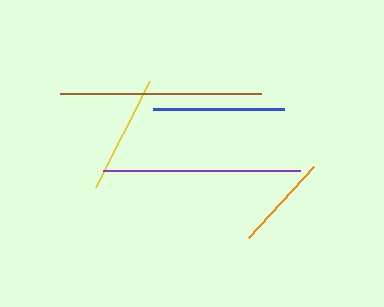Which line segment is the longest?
The brown line is the longest at approximately 201 pixels.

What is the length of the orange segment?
The orange segment is approximately 96 pixels long.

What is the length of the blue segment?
The blue segment is approximately 131 pixels long.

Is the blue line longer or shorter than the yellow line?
The blue line is longer than the yellow line.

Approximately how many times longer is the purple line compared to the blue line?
The purple line is approximately 1.5 times the length of the blue line.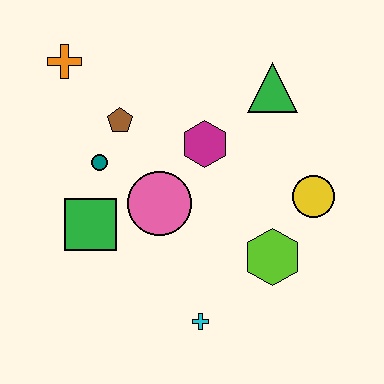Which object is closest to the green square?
The teal circle is closest to the green square.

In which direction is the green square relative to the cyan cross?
The green square is to the left of the cyan cross.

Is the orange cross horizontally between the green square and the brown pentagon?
No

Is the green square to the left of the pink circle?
Yes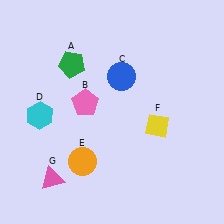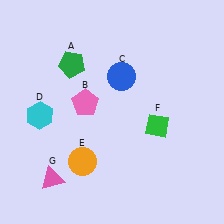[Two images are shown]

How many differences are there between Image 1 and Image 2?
There is 1 difference between the two images.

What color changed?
The diamond (F) changed from yellow in Image 1 to green in Image 2.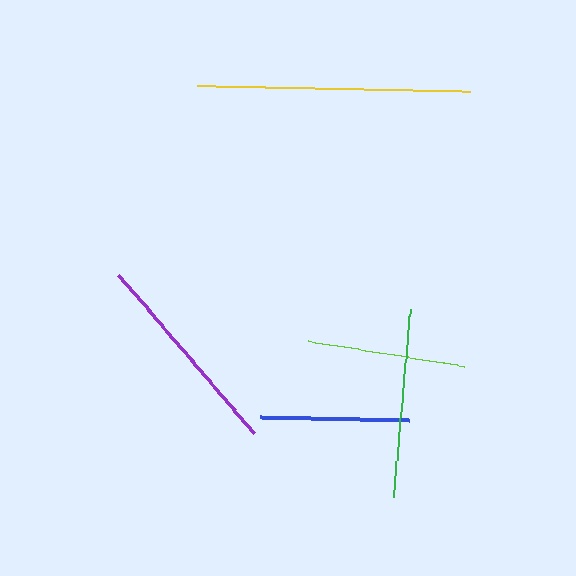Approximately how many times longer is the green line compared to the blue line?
The green line is approximately 1.3 times the length of the blue line.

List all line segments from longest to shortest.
From longest to shortest: yellow, purple, green, lime, blue.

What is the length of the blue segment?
The blue segment is approximately 149 pixels long.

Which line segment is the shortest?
The blue line is the shortest at approximately 149 pixels.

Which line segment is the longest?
The yellow line is the longest at approximately 273 pixels.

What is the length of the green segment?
The green segment is approximately 190 pixels long.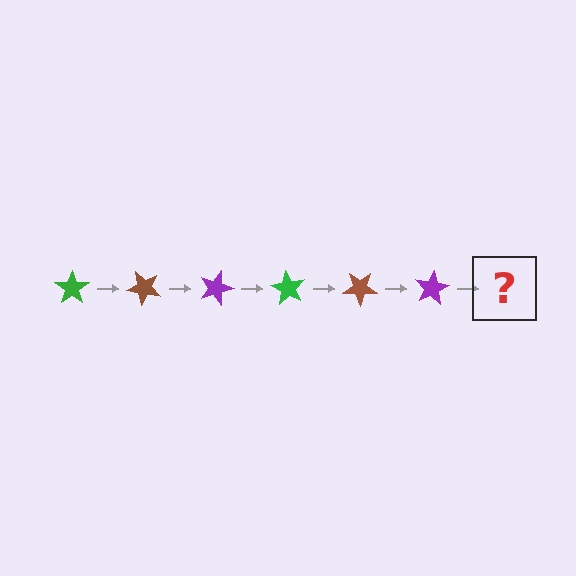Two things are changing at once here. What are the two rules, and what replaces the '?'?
The two rules are that it rotates 45 degrees each step and the color cycles through green, brown, and purple. The '?' should be a green star, rotated 270 degrees from the start.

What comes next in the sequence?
The next element should be a green star, rotated 270 degrees from the start.